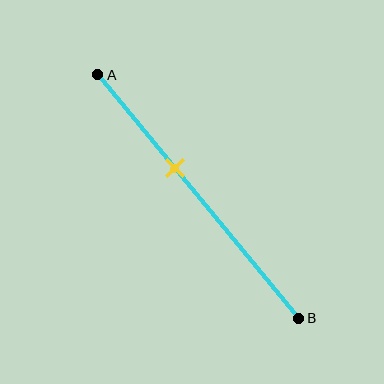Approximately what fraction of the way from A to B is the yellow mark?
The yellow mark is approximately 40% of the way from A to B.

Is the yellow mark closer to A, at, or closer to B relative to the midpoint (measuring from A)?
The yellow mark is closer to point A than the midpoint of segment AB.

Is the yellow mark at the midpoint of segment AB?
No, the mark is at about 40% from A, not at the 50% midpoint.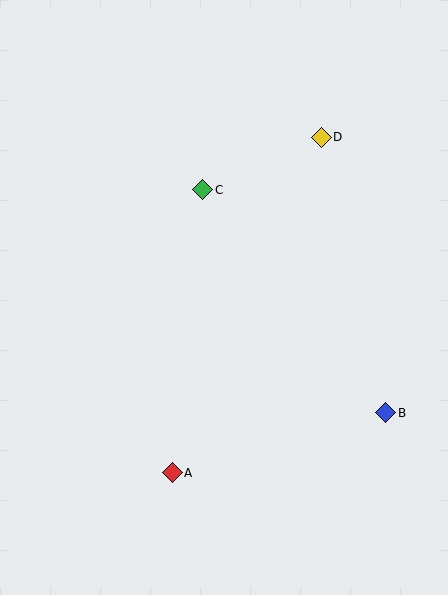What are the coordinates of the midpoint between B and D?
The midpoint between B and D is at (354, 275).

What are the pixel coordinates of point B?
Point B is at (386, 413).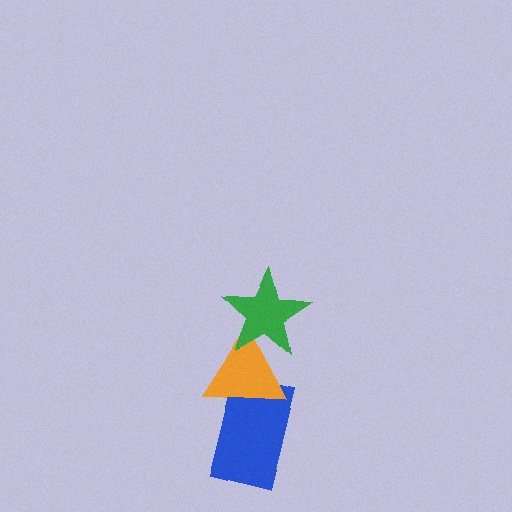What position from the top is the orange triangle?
The orange triangle is 2nd from the top.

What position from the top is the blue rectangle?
The blue rectangle is 3rd from the top.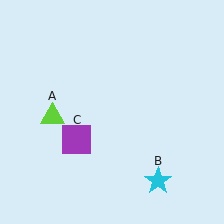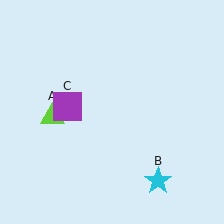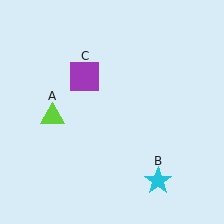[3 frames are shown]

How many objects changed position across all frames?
1 object changed position: purple square (object C).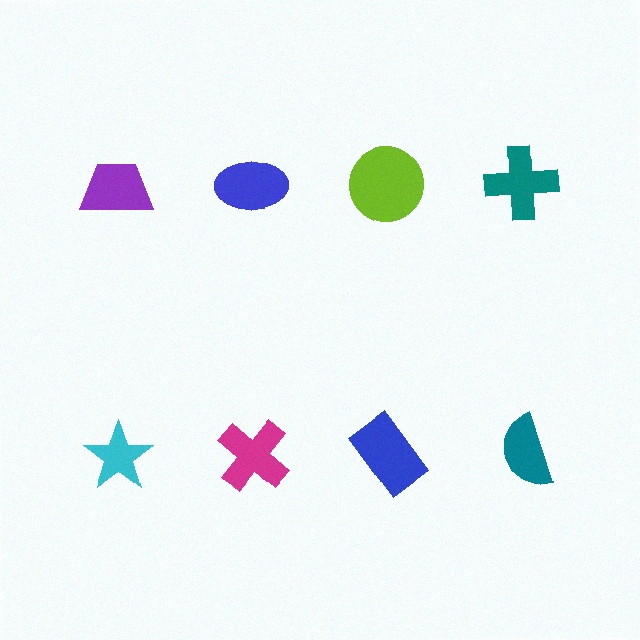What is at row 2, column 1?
A cyan star.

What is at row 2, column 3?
A blue rectangle.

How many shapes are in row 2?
4 shapes.